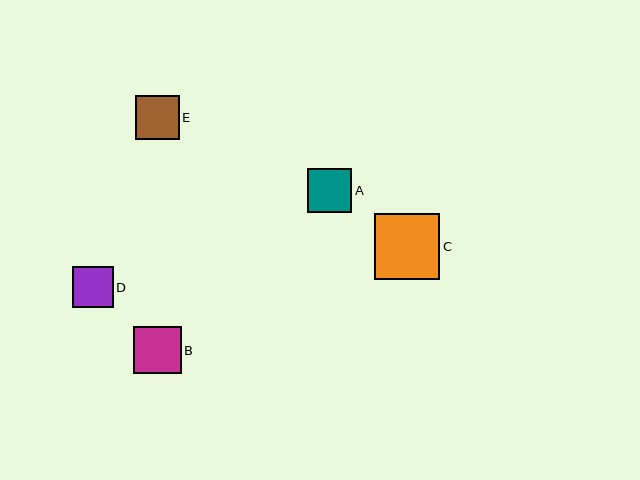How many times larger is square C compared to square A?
Square C is approximately 1.5 times the size of square A.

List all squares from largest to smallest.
From largest to smallest: C, B, A, E, D.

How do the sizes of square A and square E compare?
Square A and square E are approximately the same size.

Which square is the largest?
Square C is the largest with a size of approximately 66 pixels.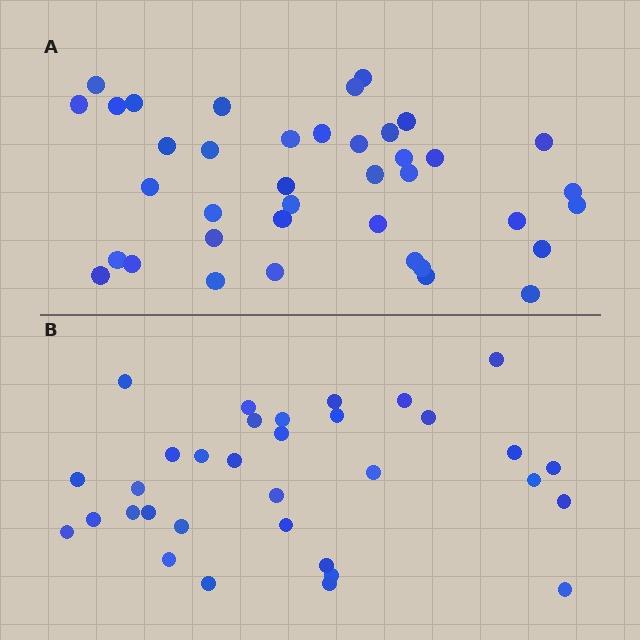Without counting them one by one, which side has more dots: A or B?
Region A (the top region) has more dots.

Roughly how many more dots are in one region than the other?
Region A has about 6 more dots than region B.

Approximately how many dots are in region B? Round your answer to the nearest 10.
About 30 dots. (The exact count is 33, which rounds to 30.)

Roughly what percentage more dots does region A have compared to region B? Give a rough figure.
About 20% more.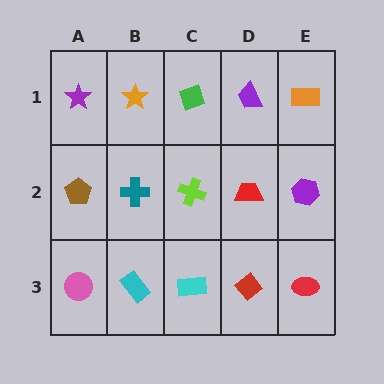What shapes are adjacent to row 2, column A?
A purple star (row 1, column A), a pink circle (row 3, column A), a teal cross (row 2, column B).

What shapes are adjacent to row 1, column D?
A red trapezoid (row 2, column D), a green diamond (row 1, column C), an orange rectangle (row 1, column E).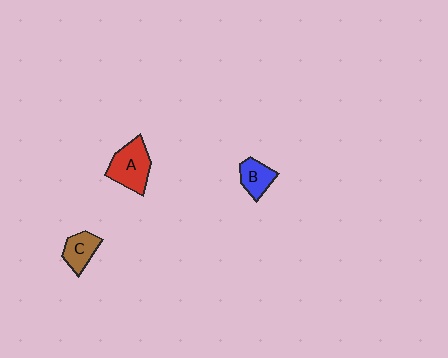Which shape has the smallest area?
Shape B (blue).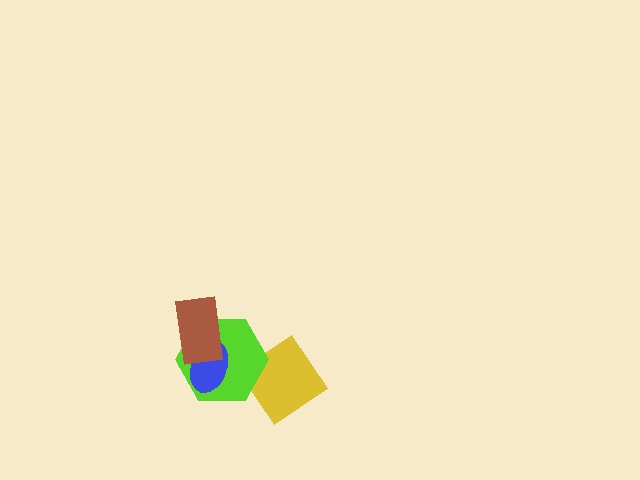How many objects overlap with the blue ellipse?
2 objects overlap with the blue ellipse.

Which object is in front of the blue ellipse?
The brown rectangle is in front of the blue ellipse.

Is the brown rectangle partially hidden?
No, no other shape covers it.